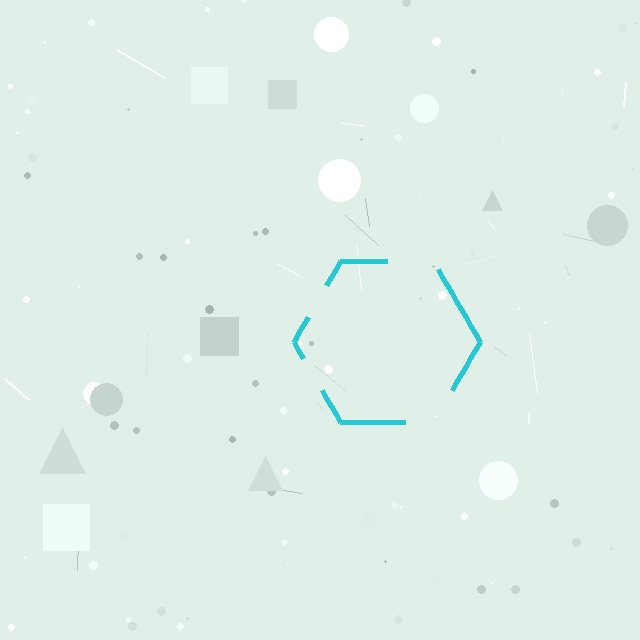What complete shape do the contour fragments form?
The contour fragments form a hexagon.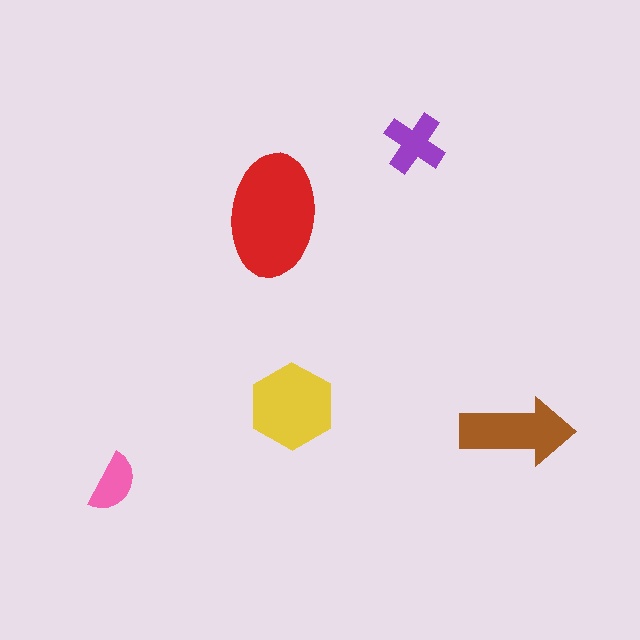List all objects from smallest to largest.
The pink semicircle, the purple cross, the brown arrow, the yellow hexagon, the red ellipse.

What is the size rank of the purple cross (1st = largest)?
4th.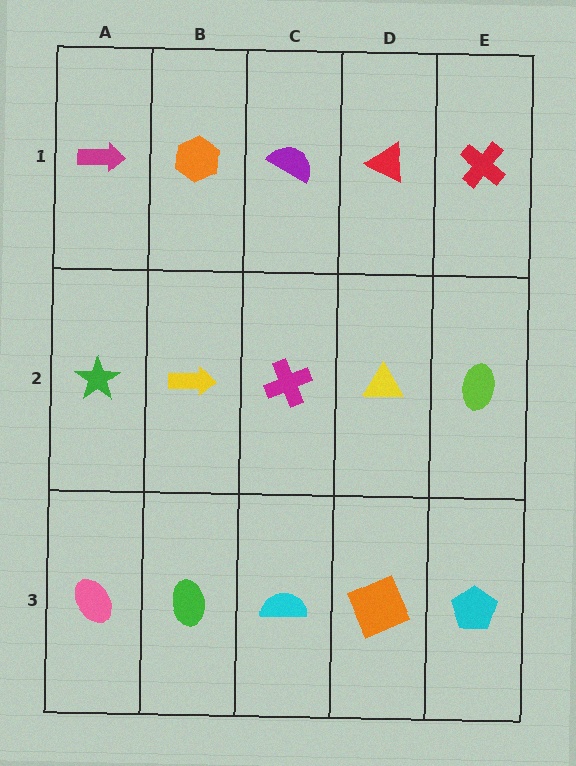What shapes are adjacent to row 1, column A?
A green star (row 2, column A), an orange hexagon (row 1, column B).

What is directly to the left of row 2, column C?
A yellow arrow.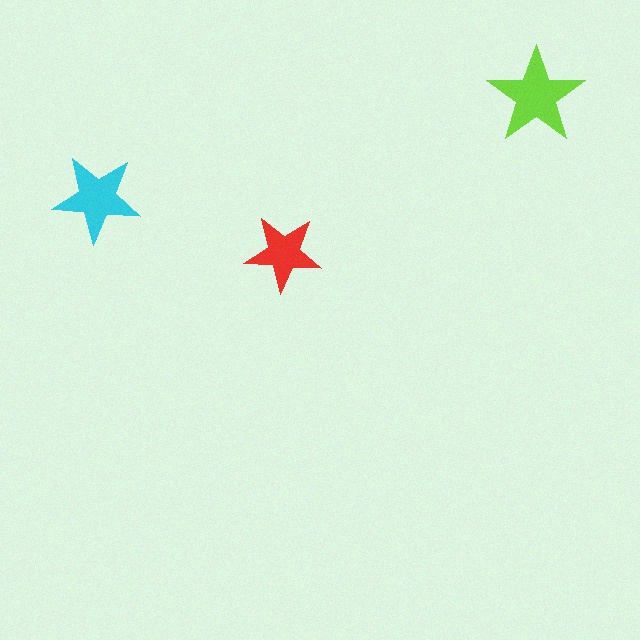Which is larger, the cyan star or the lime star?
The lime one.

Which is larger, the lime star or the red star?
The lime one.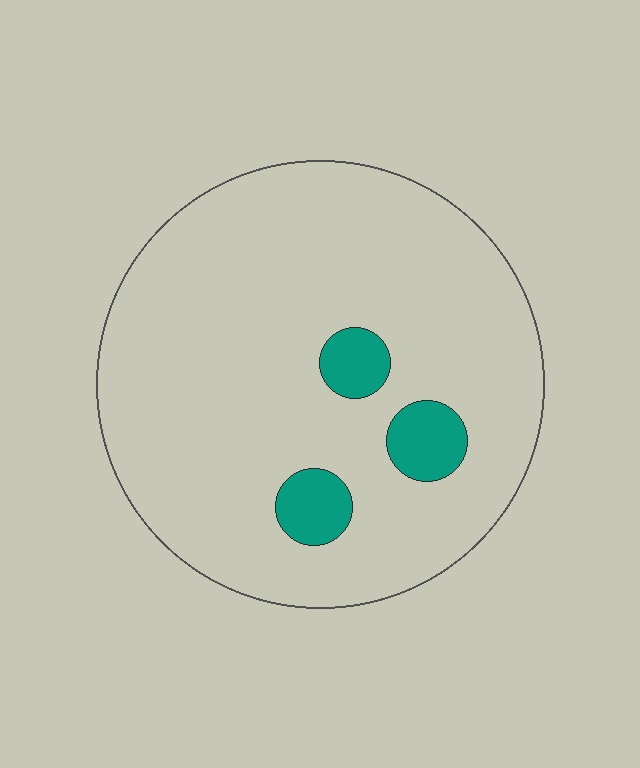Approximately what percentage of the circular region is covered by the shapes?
Approximately 10%.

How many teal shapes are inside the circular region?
3.